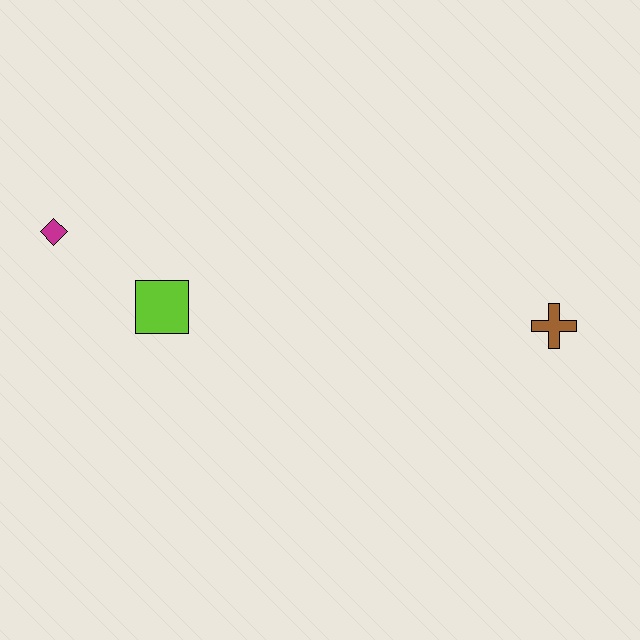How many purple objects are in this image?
There are no purple objects.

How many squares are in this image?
There is 1 square.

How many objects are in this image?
There are 3 objects.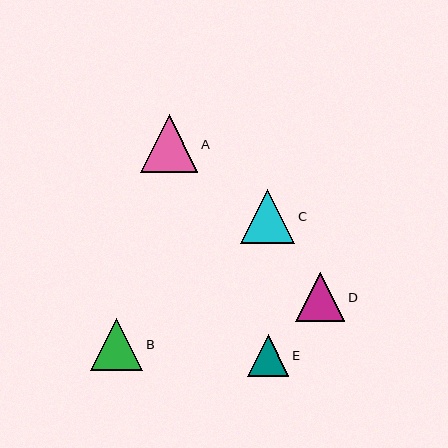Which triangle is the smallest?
Triangle E is the smallest with a size of approximately 42 pixels.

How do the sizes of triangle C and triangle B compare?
Triangle C and triangle B are approximately the same size.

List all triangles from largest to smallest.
From largest to smallest: A, C, B, D, E.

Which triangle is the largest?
Triangle A is the largest with a size of approximately 57 pixels.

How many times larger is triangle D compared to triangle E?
Triangle D is approximately 1.2 times the size of triangle E.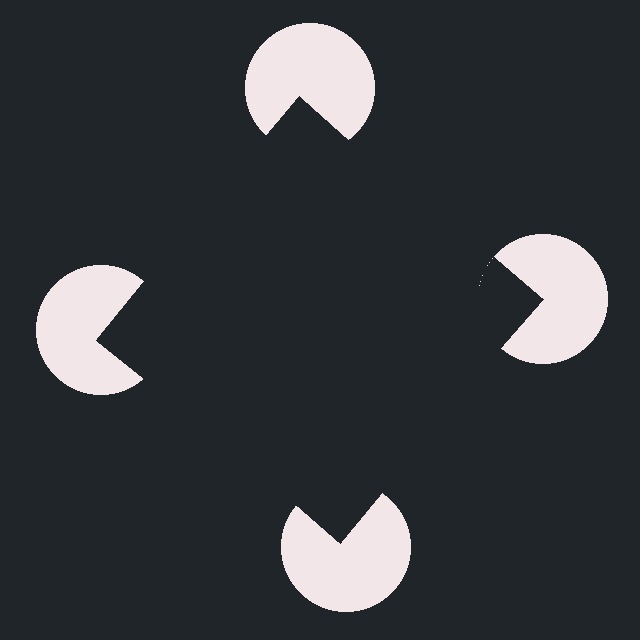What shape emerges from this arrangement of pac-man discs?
An illusory square — its edges are inferred from the aligned wedge cuts in the pac-man discs, not physically drawn.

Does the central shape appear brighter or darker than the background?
It typically appears slightly darker than the background, even though no actual brightness change is drawn.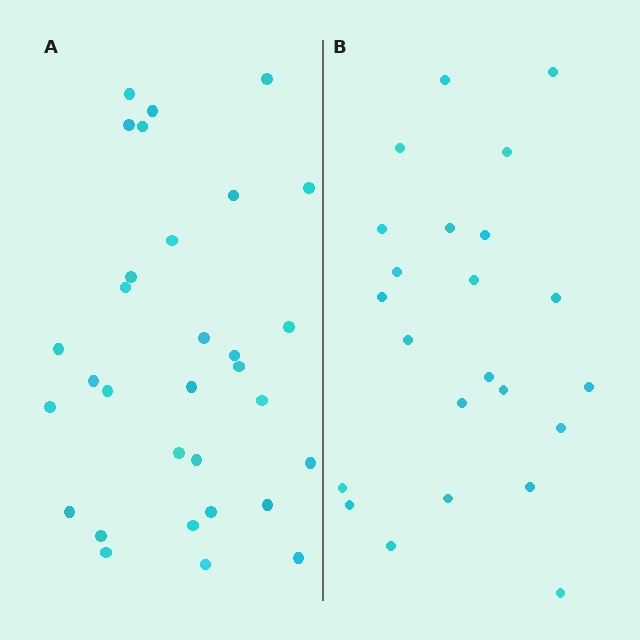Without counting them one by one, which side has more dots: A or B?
Region A (the left region) has more dots.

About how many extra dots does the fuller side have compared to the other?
Region A has roughly 8 or so more dots than region B.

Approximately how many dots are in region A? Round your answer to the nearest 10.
About 30 dots. (The exact count is 31, which rounds to 30.)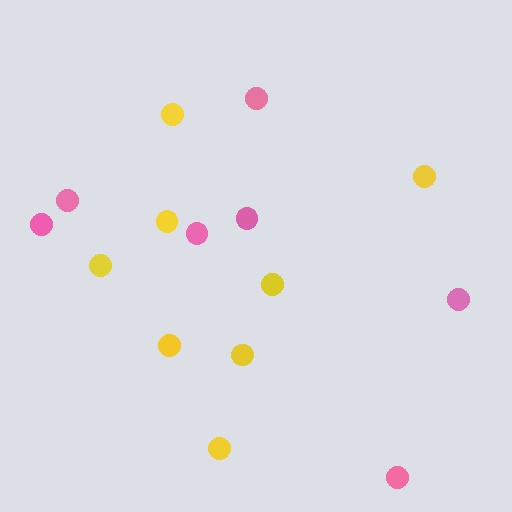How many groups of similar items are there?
There are 2 groups: one group of yellow circles (8) and one group of pink circles (7).